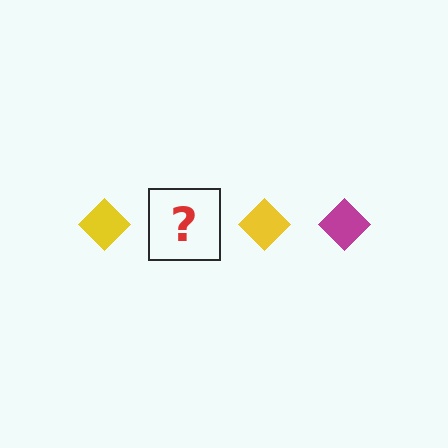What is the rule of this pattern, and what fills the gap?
The rule is that the pattern cycles through yellow, magenta diamonds. The gap should be filled with a magenta diamond.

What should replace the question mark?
The question mark should be replaced with a magenta diamond.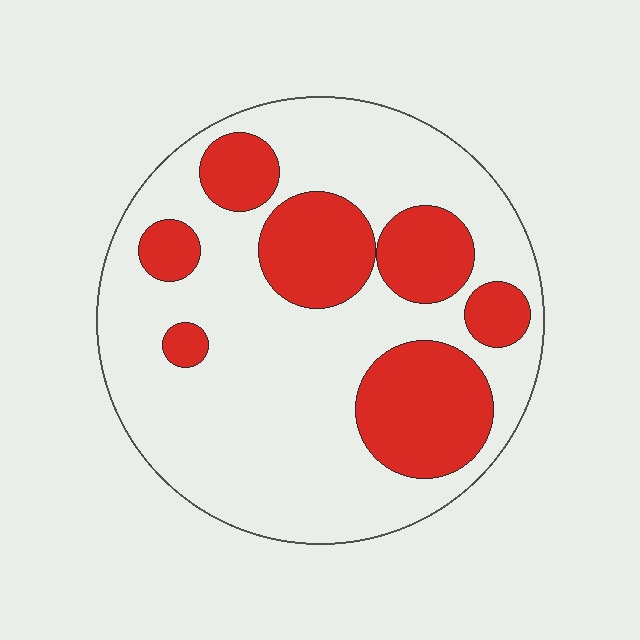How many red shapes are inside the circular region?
7.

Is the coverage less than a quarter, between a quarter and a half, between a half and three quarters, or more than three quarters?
Between a quarter and a half.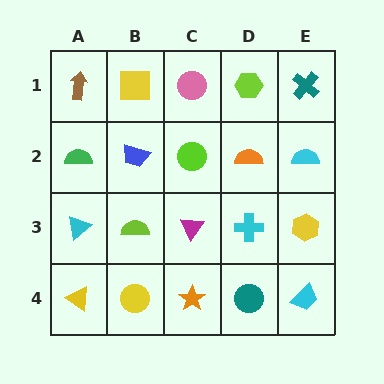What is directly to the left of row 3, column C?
A lime semicircle.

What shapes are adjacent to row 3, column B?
A blue trapezoid (row 2, column B), a yellow circle (row 4, column B), a cyan triangle (row 3, column A), a magenta triangle (row 3, column C).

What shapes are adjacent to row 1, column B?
A blue trapezoid (row 2, column B), a brown arrow (row 1, column A), a pink circle (row 1, column C).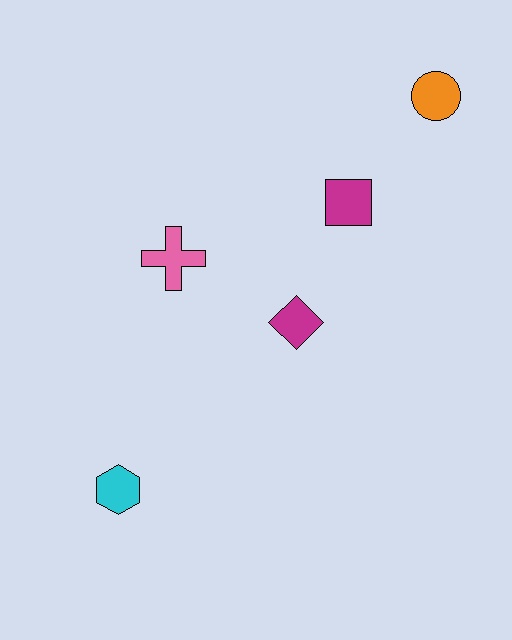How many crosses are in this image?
There is 1 cross.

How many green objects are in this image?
There are no green objects.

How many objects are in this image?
There are 5 objects.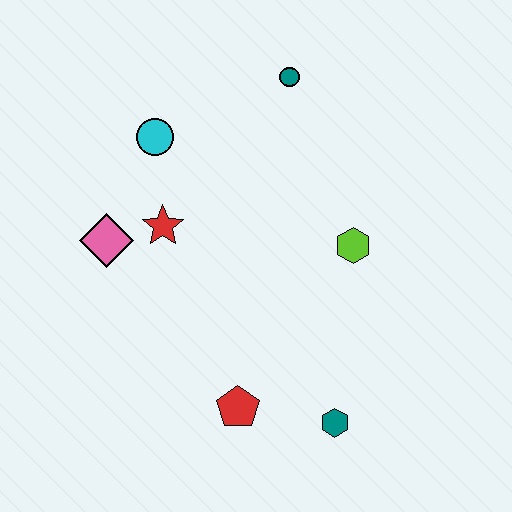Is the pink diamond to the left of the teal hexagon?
Yes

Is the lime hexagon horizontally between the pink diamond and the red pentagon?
No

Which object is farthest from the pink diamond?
The teal hexagon is farthest from the pink diamond.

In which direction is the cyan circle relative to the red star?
The cyan circle is above the red star.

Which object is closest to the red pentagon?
The teal hexagon is closest to the red pentagon.